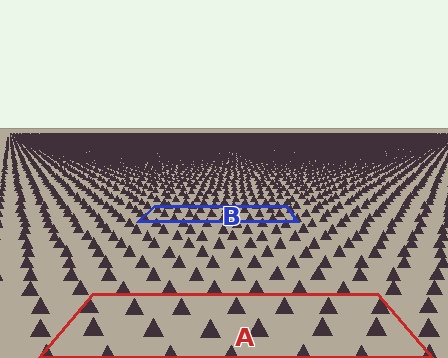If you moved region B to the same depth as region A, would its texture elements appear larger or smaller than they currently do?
They would appear larger. At a closer depth, the same texture elements are projected at a bigger on-screen size.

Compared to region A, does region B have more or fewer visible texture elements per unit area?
Region B has more texture elements per unit area — they are packed more densely because it is farther away.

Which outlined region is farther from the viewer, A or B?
Region B is farther from the viewer — the texture elements inside it appear smaller and more densely packed.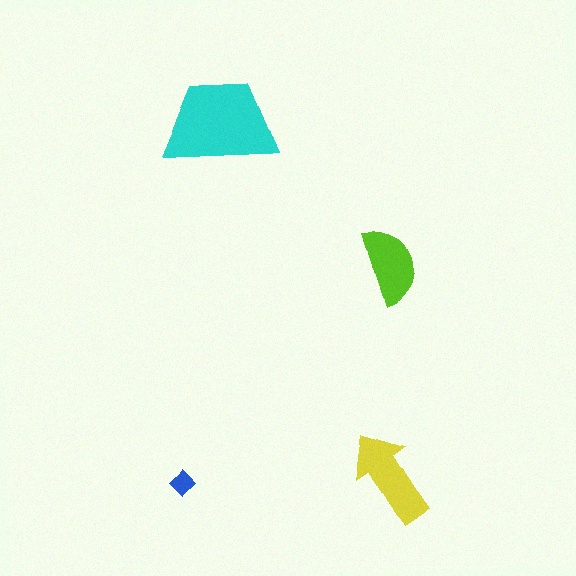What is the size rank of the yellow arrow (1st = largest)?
2nd.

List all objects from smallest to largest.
The blue diamond, the lime semicircle, the yellow arrow, the cyan trapezoid.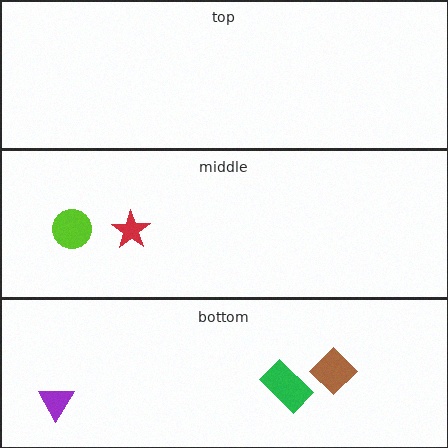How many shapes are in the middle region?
2.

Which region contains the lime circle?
The middle region.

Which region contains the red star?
The middle region.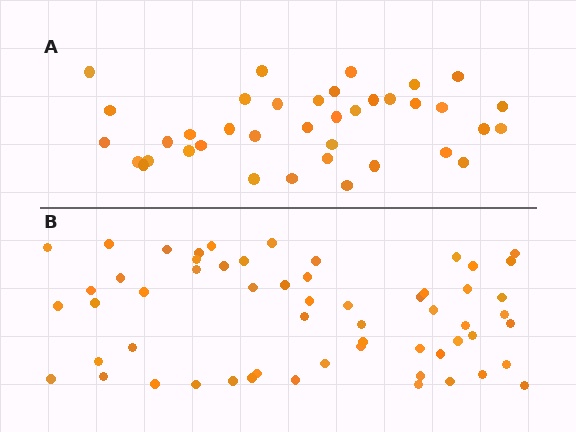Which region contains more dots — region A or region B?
Region B (the bottom region) has more dots.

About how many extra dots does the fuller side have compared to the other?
Region B has approximately 20 more dots than region A.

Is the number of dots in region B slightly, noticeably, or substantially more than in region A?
Region B has substantially more. The ratio is roughly 1.5 to 1.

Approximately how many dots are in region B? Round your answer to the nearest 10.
About 60 dots. (The exact count is 58, which rounds to 60.)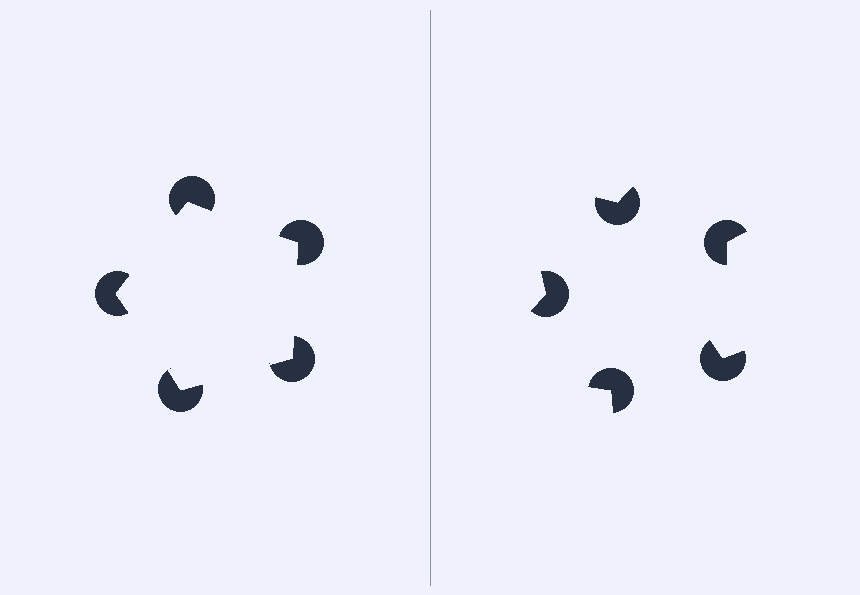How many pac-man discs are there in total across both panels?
10 — 5 on each side.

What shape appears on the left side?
An illusory pentagon.